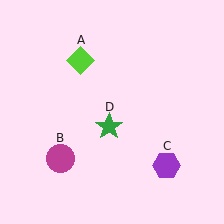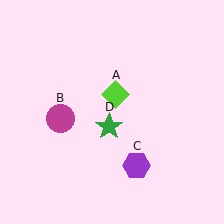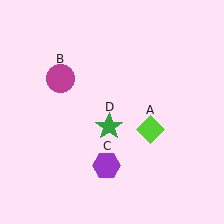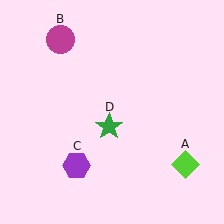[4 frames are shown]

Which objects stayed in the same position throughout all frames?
Green star (object D) remained stationary.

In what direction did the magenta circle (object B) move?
The magenta circle (object B) moved up.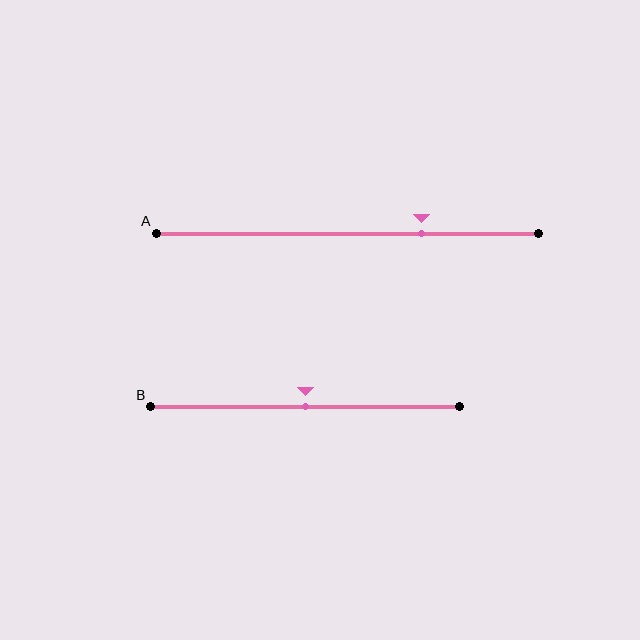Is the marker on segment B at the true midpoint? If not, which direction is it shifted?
Yes, the marker on segment B is at the true midpoint.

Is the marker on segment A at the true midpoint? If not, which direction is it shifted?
No, the marker on segment A is shifted to the right by about 19% of the segment length.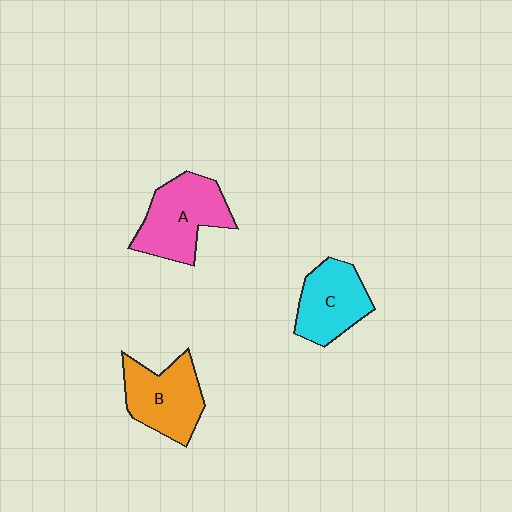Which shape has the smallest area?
Shape C (cyan).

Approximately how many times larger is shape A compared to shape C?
Approximately 1.2 times.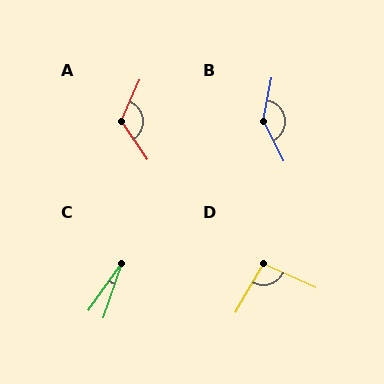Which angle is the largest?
B, at approximately 142 degrees.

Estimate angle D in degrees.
Approximately 95 degrees.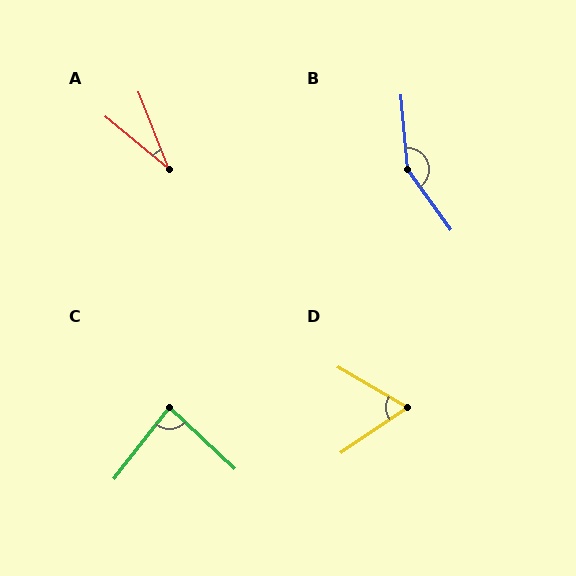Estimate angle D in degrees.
Approximately 65 degrees.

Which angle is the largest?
B, at approximately 149 degrees.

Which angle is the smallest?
A, at approximately 29 degrees.